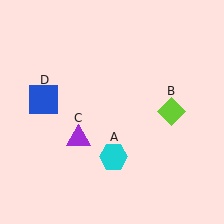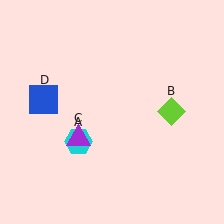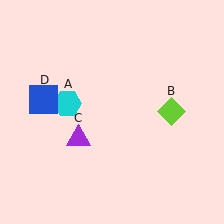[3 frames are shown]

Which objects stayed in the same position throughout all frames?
Lime diamond (object B) and purple triangle (object C) and blue square (object D) remained stationary.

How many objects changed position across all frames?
1 object changed position: cyan hexagon (object A).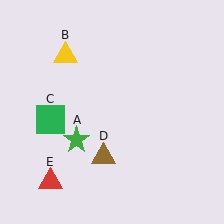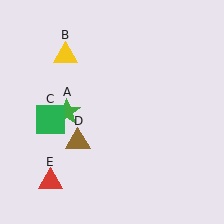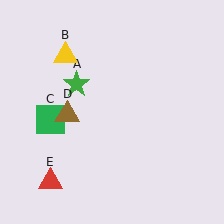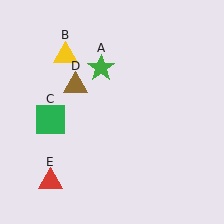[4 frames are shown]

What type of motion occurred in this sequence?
The green star (object A), brown triangle (object D) rotated clockwise around the center of the scene.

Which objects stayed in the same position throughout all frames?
Yellow triangle (object B) and green square (object C) and red triangle (object E) remained stationary.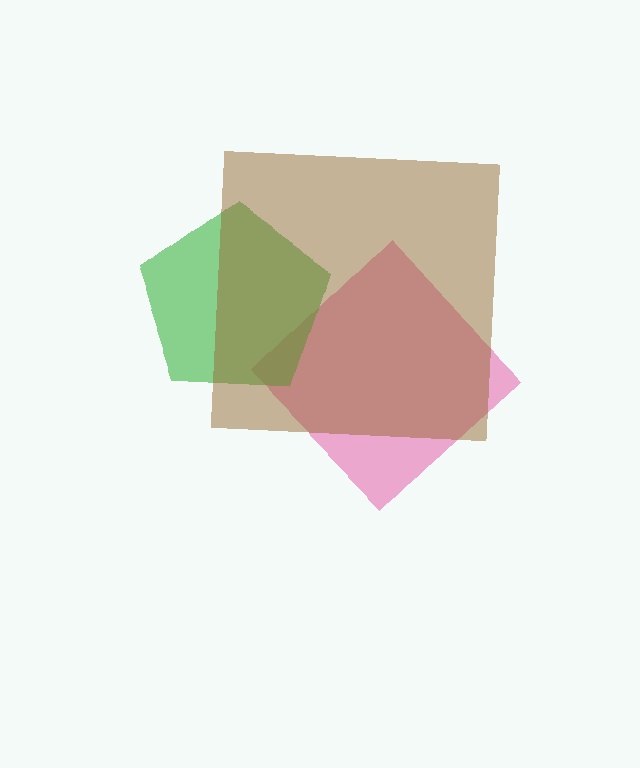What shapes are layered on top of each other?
The layered shapes are: a pink diamond, a green pentagon, a brown square.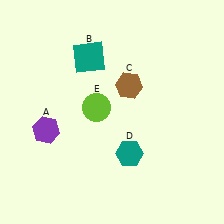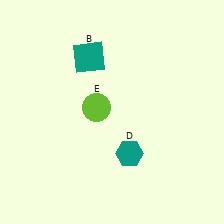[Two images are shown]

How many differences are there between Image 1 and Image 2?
There are 2 differences between the two images.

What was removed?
The purple hexagon (A), the brown hexagon (C) were removed in Image 2.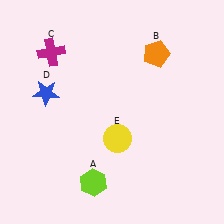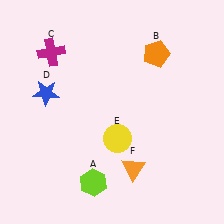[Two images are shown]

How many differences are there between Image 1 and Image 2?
There is 1 difference between the two images.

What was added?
An orange triangle (F) was added in Image 2.